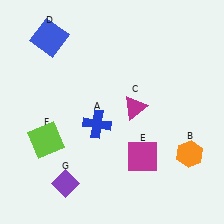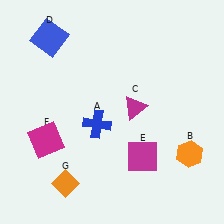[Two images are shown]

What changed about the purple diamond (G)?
In Image 1, G is purple. In Image 2, it changed to orange.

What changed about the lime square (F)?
In Image 1, F is lime. In Image 2, it changed to magenta.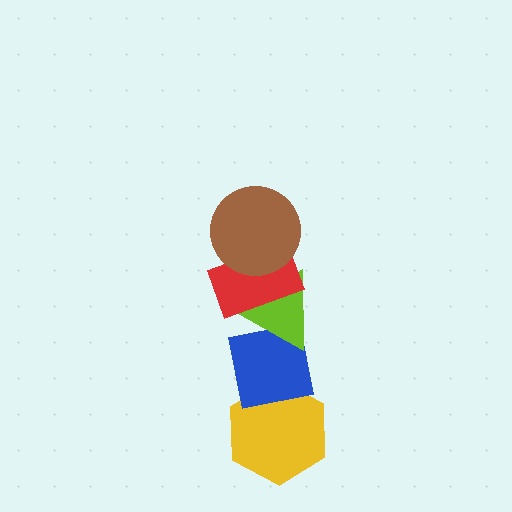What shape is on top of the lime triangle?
The red rectangle is on top of the lime triangle.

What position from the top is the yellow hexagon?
The yellow hexagon is 5th from the top.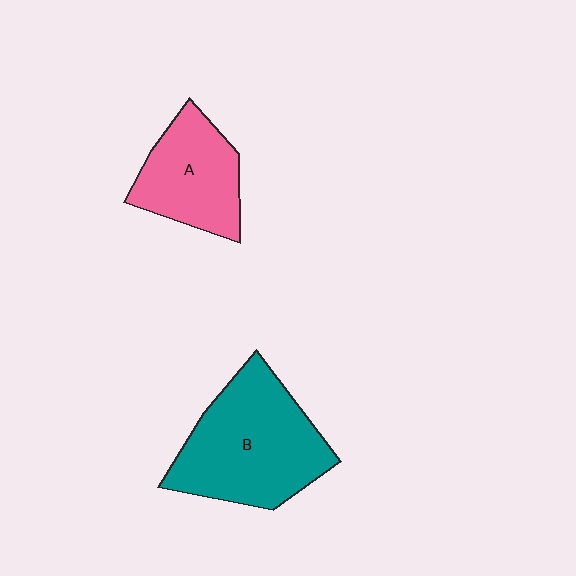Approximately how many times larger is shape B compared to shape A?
Approximately 1.6 times.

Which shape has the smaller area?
Shape A (pink).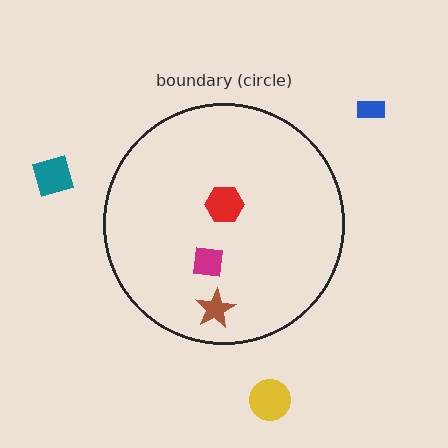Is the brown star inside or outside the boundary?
Inside.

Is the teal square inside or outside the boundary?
Outside.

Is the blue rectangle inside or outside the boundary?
Outside.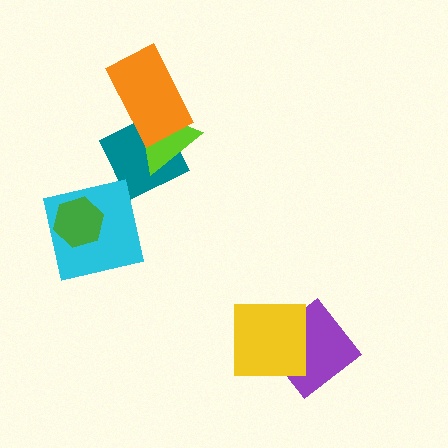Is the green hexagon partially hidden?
No, no other shape covers it.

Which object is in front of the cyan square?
The green hexagon is in front of the cyan square.